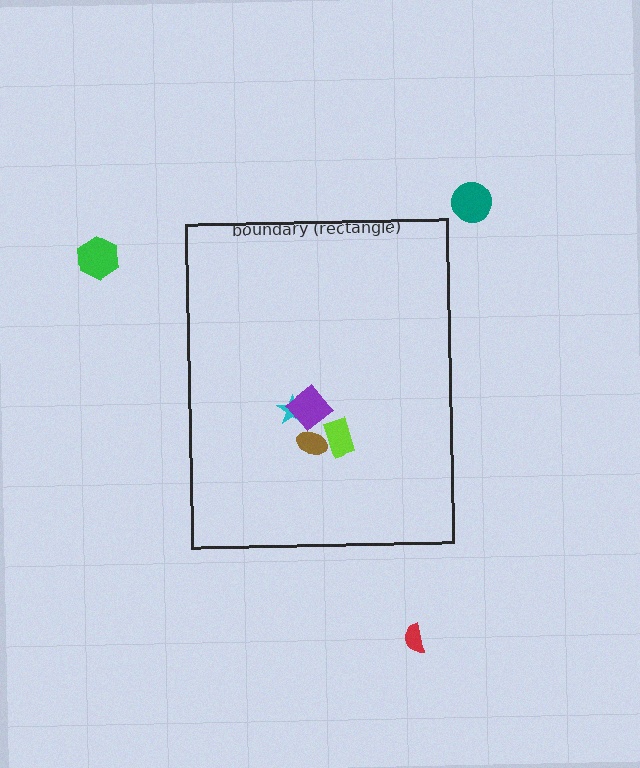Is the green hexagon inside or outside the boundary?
Outside.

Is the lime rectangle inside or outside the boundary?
Inside.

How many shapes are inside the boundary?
4 inside, 3 outside.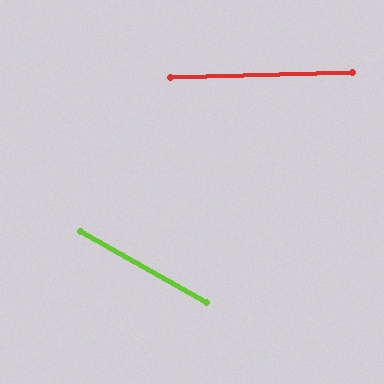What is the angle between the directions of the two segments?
Approximately 31 degrees.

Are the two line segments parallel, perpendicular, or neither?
Neither parallel nor perpendicular — they differ by about 31°.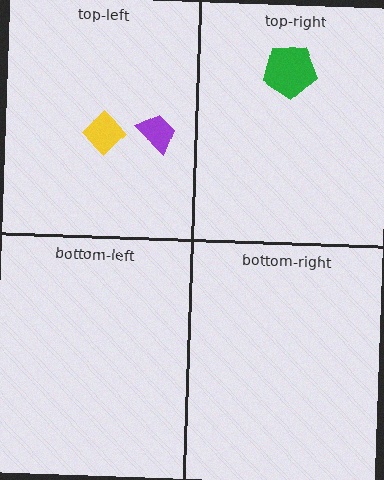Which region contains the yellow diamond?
The top-left region.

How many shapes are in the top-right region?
1.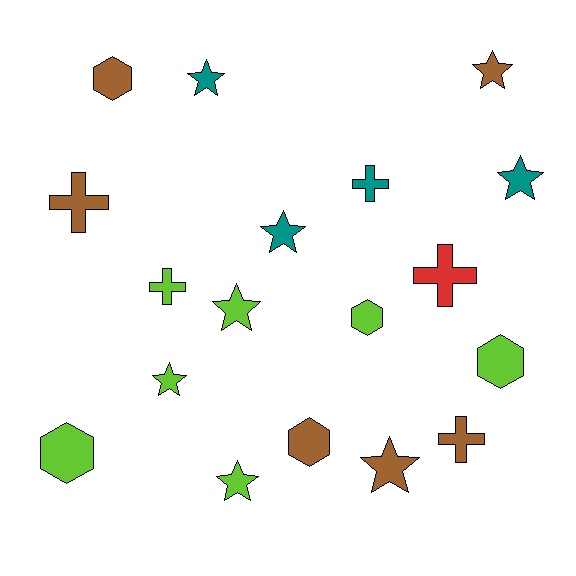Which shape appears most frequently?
Star, with 8 objects.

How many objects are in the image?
There are 18 objects.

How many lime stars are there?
There are 3 lime stars.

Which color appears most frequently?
Lime, with 7 objects.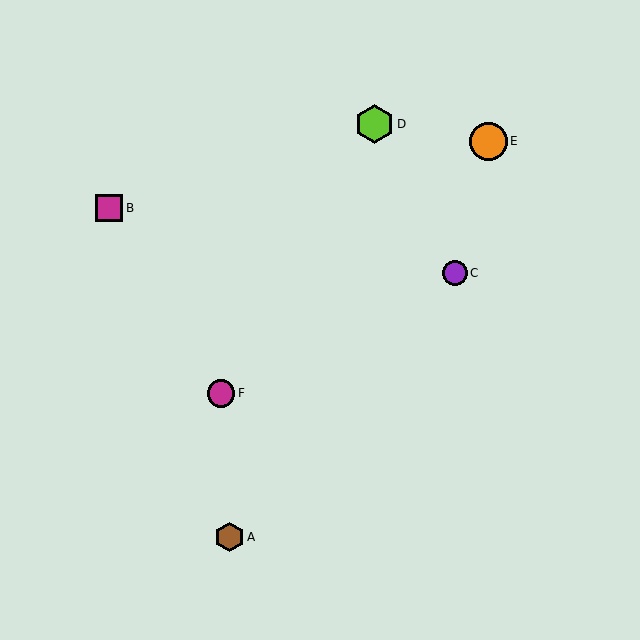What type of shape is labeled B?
Shape B is a magenta square.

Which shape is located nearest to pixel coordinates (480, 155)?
The orange circle (labeled E) at (488, 141) is nearest to that location.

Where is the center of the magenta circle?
The center of the magenta circle is at (221, 393).